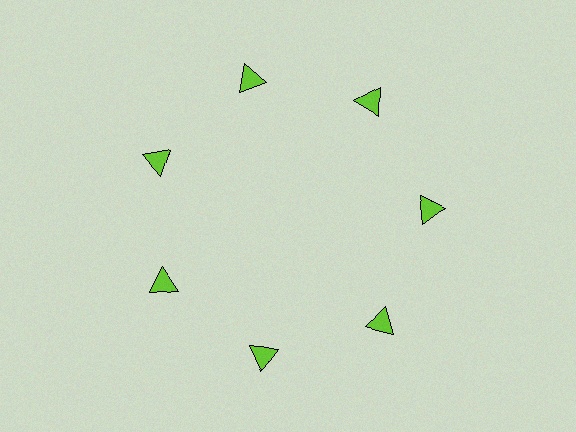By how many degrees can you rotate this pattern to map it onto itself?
The pattern maps onto itself every 51 degrees of rotation.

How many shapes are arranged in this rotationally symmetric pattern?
There are 7 shapes, arranged in 7 groups of 1.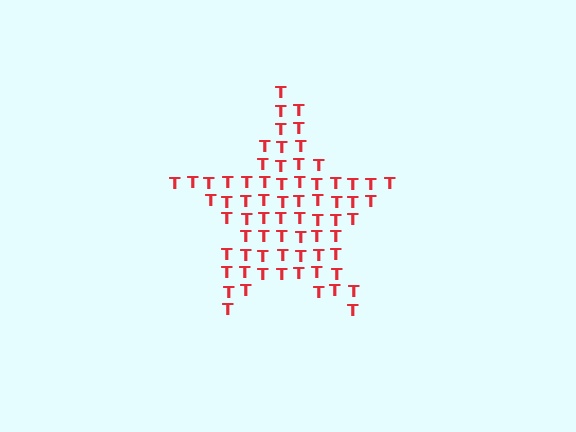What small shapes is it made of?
It is made of small letter T's.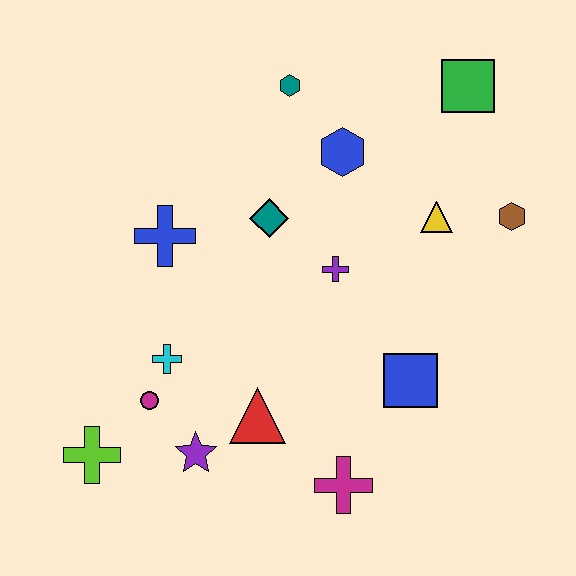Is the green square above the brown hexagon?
Yes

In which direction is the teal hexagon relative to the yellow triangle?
The teal hexagon is to the left of the yellow triangle.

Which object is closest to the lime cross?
The magenta circle is closest to the lime cross.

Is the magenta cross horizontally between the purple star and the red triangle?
No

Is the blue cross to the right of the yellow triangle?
No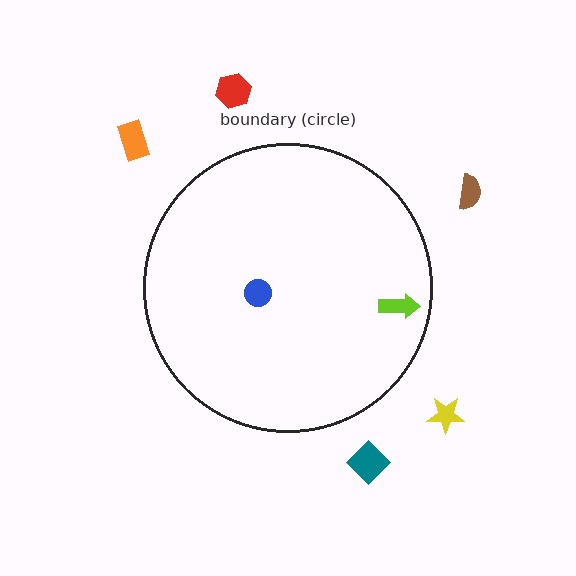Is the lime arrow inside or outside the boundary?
Inside.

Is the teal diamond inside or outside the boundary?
Outside.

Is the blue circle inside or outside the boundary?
Inside.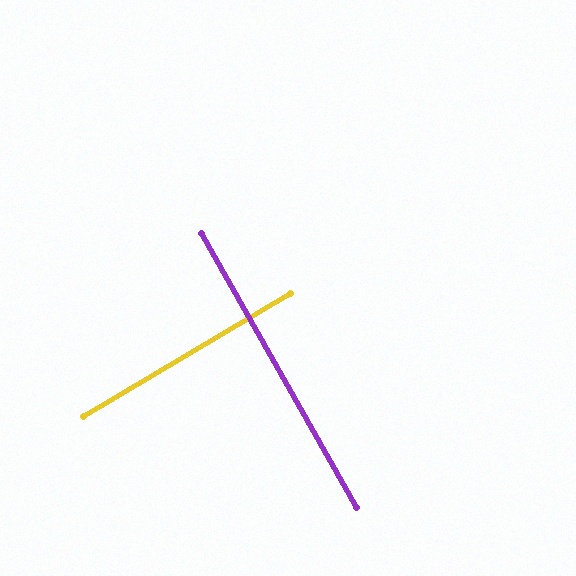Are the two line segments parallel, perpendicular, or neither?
Perpendicular — they meet at approximately 89°.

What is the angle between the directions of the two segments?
Approximately 89 degrees.